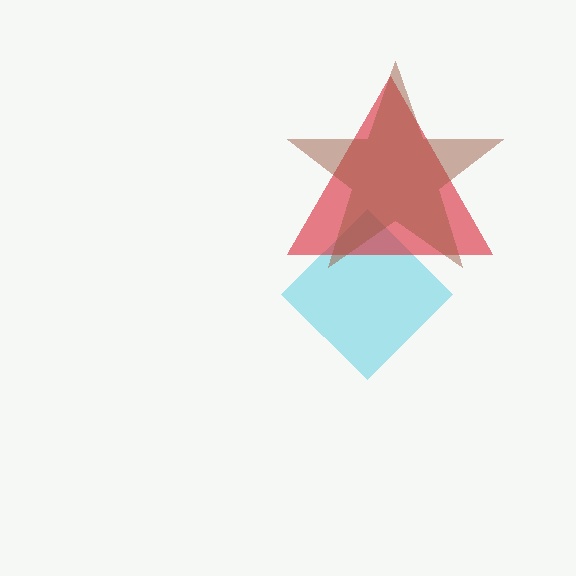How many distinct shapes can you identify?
There are 3 distinct shapes: a cyan diamond, a red triangle, a brown star.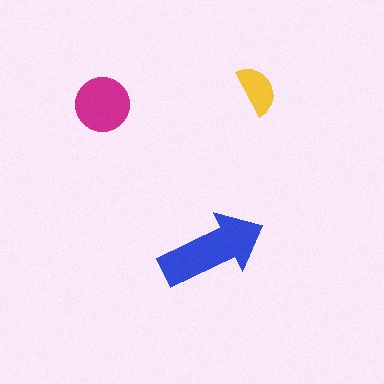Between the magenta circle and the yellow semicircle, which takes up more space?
The magenta circle.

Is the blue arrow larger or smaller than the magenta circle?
Larger.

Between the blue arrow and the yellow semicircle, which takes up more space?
The blue arrow.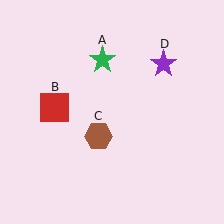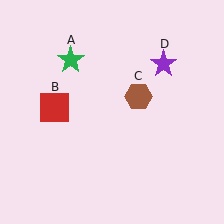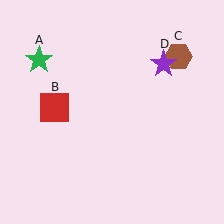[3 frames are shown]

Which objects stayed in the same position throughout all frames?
Red square (object B) and purple star (object D) remained stationary.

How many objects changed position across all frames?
2 objects changed position: green star (object A), brown hexagon (object C).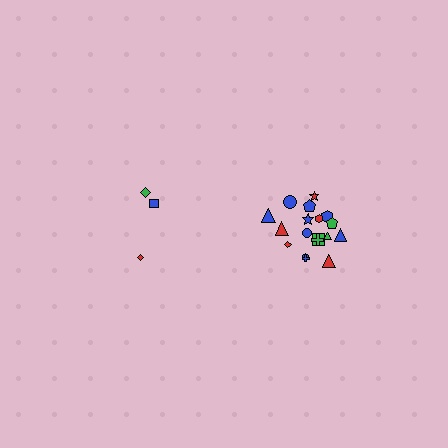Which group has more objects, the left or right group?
The right group.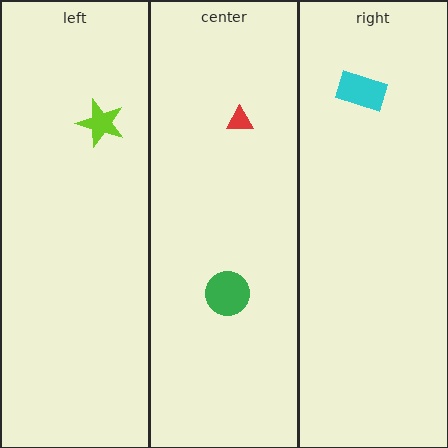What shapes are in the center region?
The red triangle, the green circle.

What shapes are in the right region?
The cyan rectangle.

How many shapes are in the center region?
2.